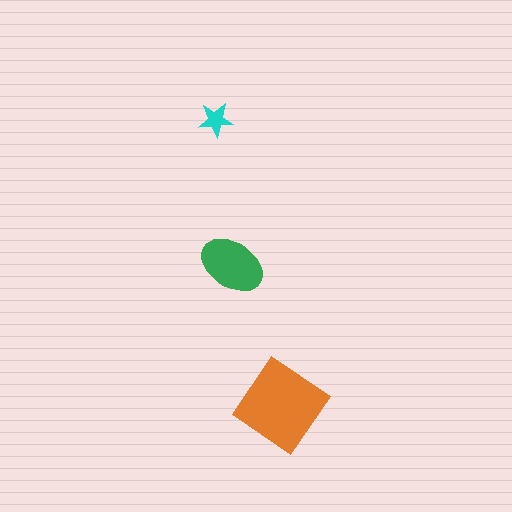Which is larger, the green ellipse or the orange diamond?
The orange diamond.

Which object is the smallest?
The cyan star.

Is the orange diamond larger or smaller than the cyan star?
Larger.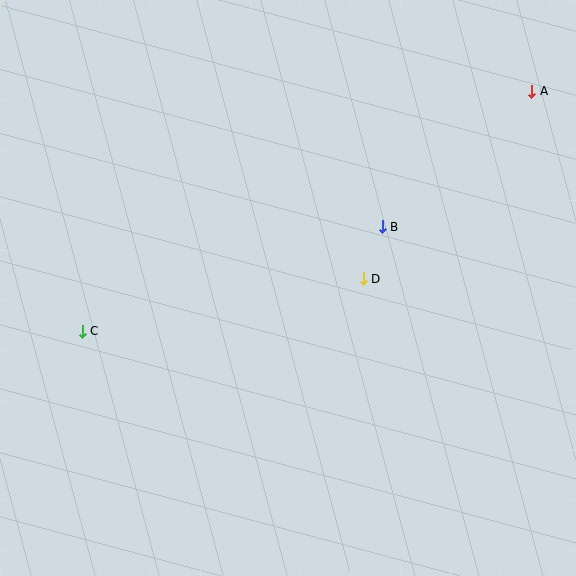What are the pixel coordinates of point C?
Point C is at (82, 331).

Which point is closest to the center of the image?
Point D at (363, 279) is closest to the center.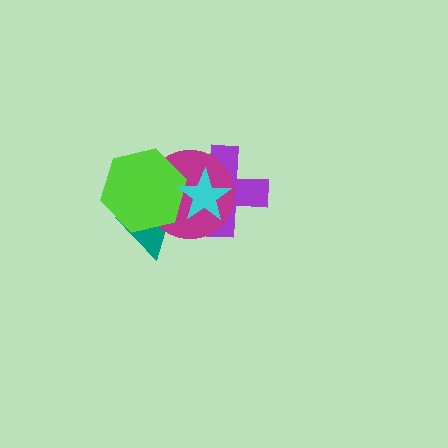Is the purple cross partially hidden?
Yes, it is partially covered by another shape.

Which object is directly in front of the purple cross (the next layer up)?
The magenta circle is directly in front of the purple cross.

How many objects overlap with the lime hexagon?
4 objects overlap with the lime hexagon.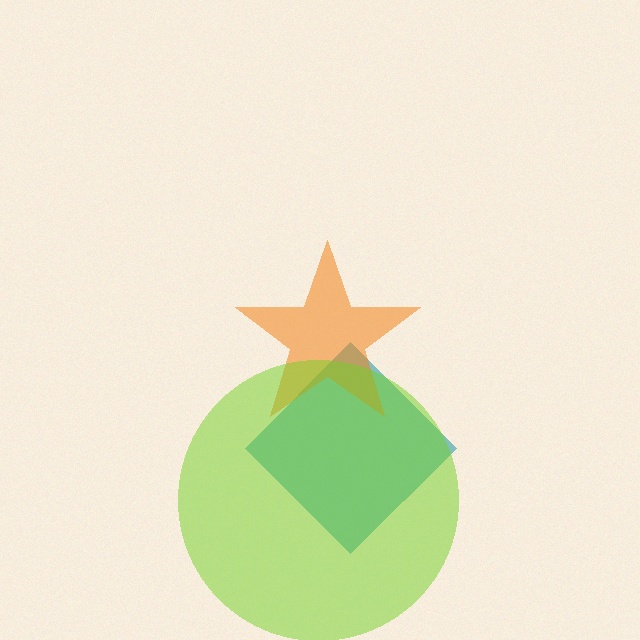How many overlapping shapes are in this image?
There are 3 overlapping shapes in the image.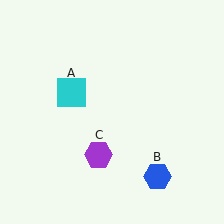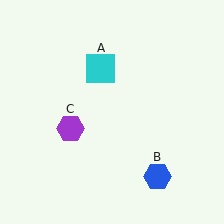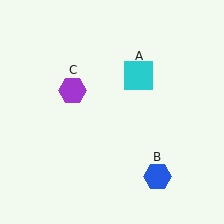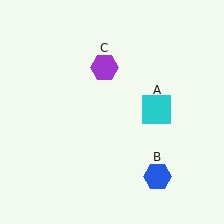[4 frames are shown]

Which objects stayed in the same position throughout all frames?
Blue hexagon (object B) remained stationary.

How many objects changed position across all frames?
2 objects changed position: cyan square (object A), purple hexagon (object C).